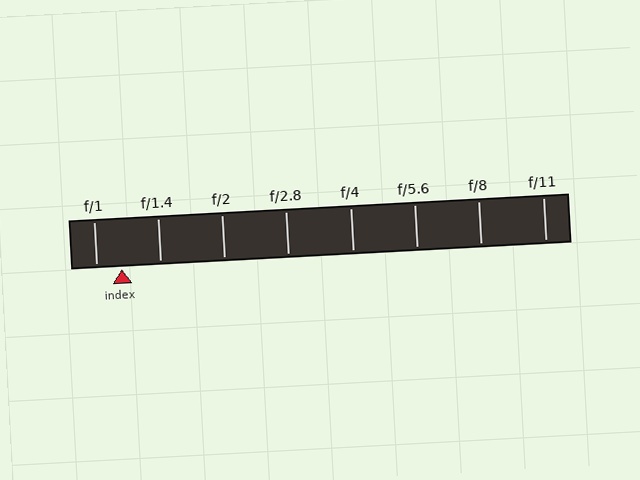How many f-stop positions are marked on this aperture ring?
There are 8 f-stop positions marked.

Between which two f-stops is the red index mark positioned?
The index mark is between f/1 and f/1.4.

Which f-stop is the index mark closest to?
The index mark is closest to f/1.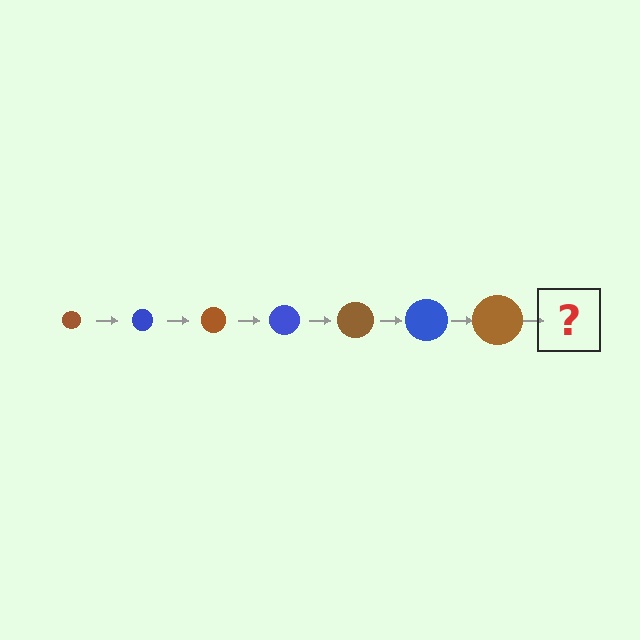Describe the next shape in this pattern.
It should be a blue circle, larger than the previous one.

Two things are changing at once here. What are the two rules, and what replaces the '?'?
The two rules are that the circle grows larger each step and the color cycles through brown and blue. The '?' should be a blue circle, larger than the previous one.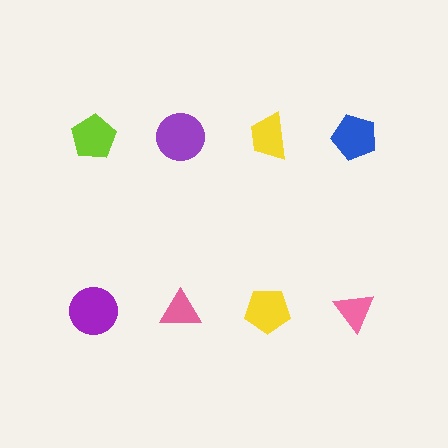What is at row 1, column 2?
A purple circle.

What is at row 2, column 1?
A purple circle.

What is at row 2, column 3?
A yellow pentagon.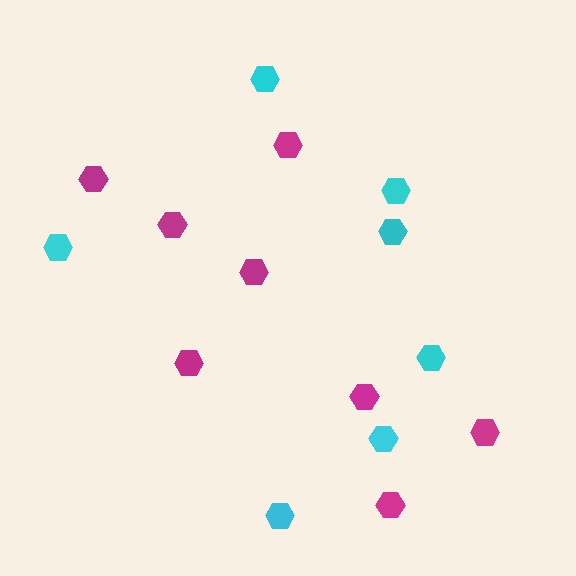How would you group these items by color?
There are 2 groups: one group of magenta hexagons (8) and one group of cyan hexagons (7).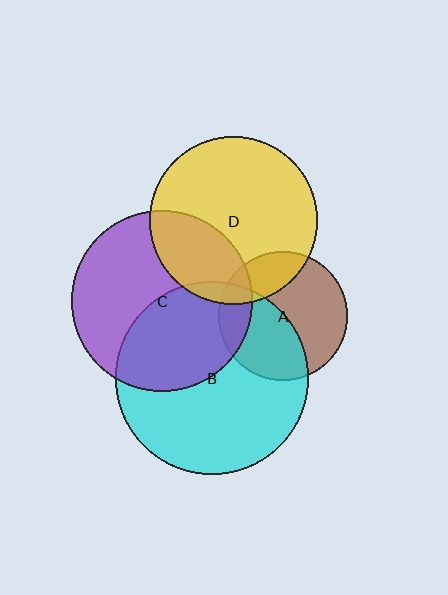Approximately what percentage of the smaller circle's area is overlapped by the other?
Approximately 15%.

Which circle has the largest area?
Circle B (cyan).